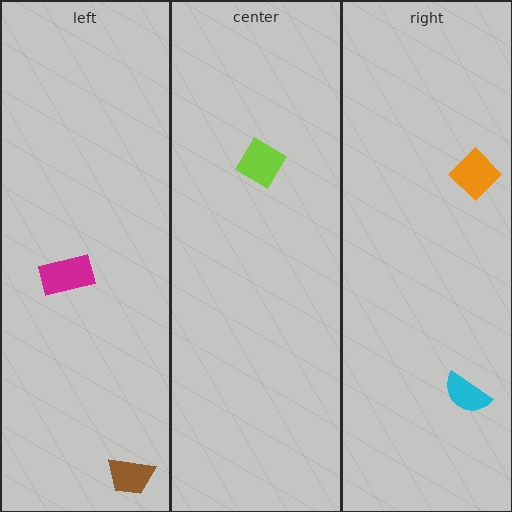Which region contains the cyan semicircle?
The right region.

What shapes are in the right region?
The orange diamond, the cyan semicircle.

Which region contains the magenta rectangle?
The left region.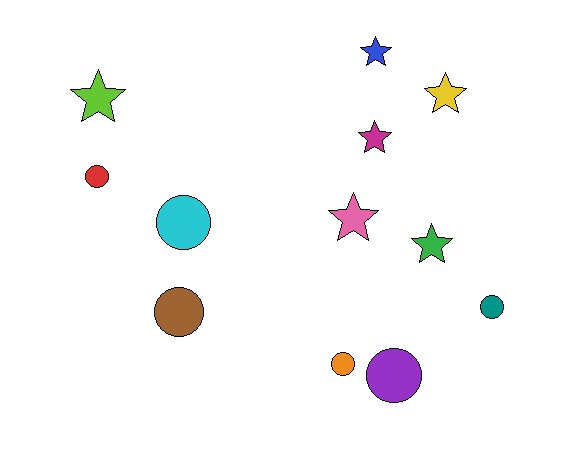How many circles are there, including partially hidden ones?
There are 6 circles.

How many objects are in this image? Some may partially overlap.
There are 12 objects.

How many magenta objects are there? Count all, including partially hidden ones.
There is 1 magenta object.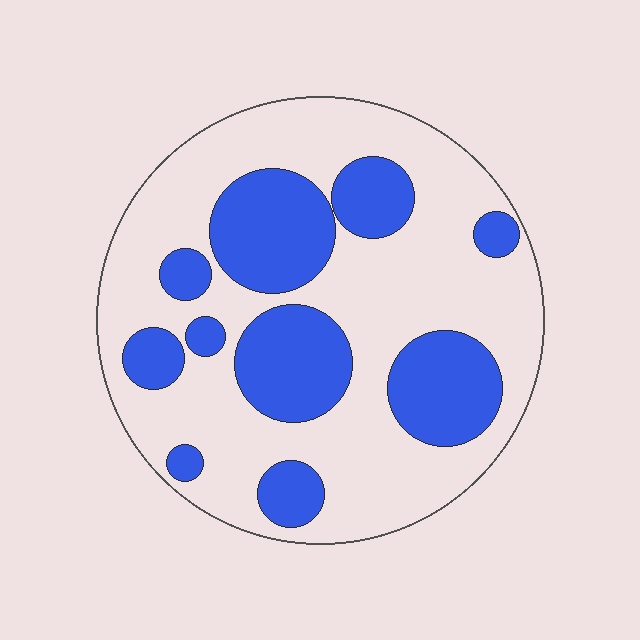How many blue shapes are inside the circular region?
10.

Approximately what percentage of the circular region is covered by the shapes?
Approximately 35%.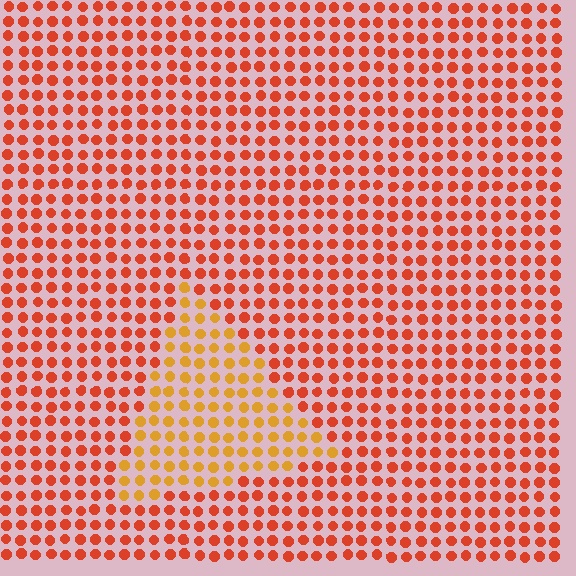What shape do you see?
I see a triangle.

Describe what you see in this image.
The image is filled with small red elements in a uniform arrangement. A triangle-shaped region is visible where the elements are tinted to a slightly different hue, forming a subtle color boundary.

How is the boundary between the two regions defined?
The boundary is defined purely by a slight shift in hue (about 32 degrees). Spacing, size, and orientation are identical on both sides.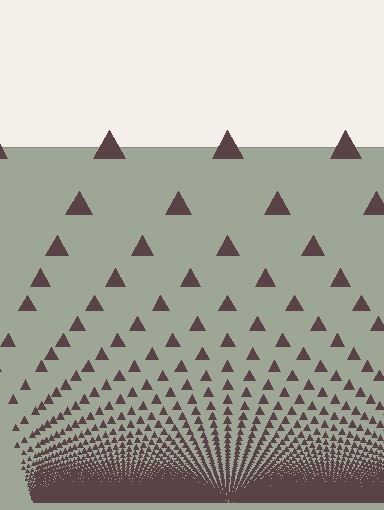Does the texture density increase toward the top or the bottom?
Density increases toward the bottom.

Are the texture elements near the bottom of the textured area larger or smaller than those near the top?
Smaller. The gradient is inverted — elements near the bottom are smaller and denser.